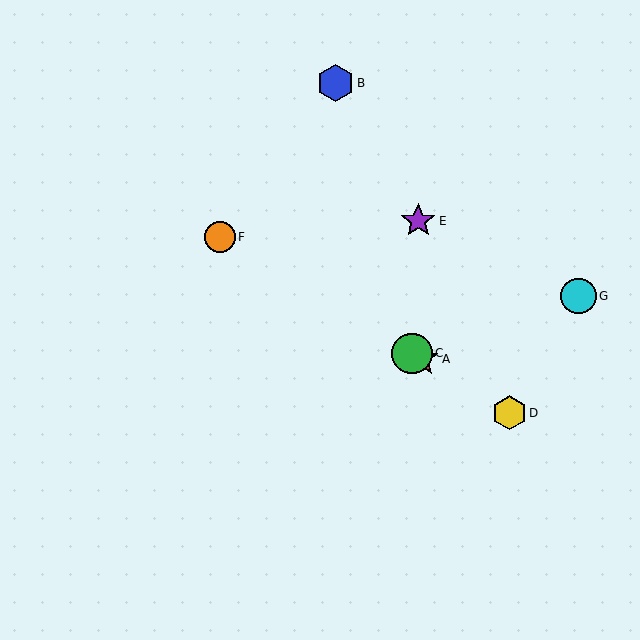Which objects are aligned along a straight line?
Objects A, C, D, F are aligned along a straight line.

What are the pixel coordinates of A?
Object A is at (421, 359).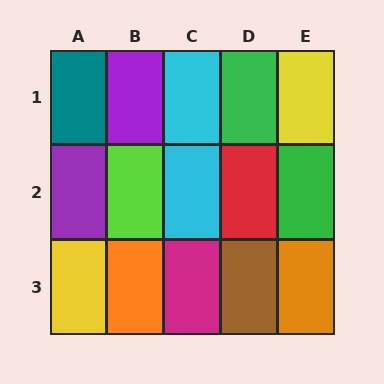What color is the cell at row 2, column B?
Lime.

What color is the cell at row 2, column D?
Red.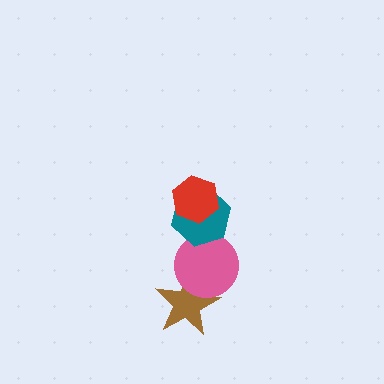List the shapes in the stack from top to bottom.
From top to bottom: the red hexagon, the teal hexagon, the pink circle, the brown star.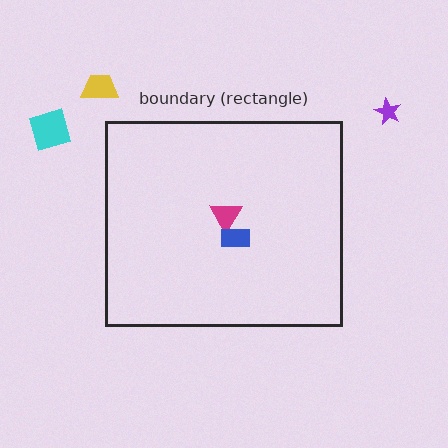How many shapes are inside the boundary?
2 inside, 3 outside.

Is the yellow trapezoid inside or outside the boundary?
Outside.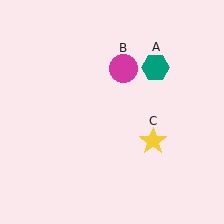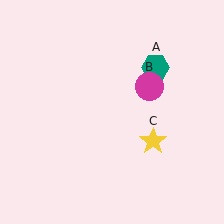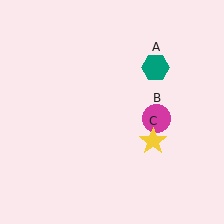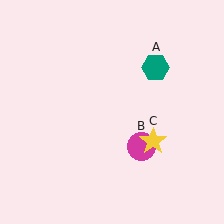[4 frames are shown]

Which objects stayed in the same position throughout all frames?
Teal hexagon (object A) and yellow star (object C) remained stationary.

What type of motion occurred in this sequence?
The magenta circle (object B) rotated clockwise around the center of the scene.